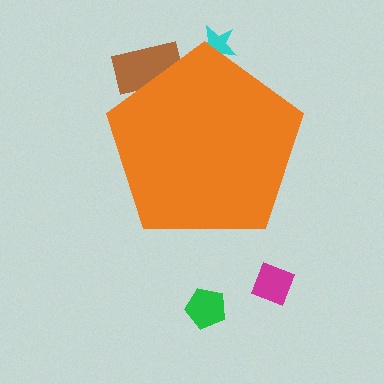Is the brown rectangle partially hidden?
Yes, the brown rectangle is partially hidden behind the orange pentagon.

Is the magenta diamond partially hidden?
No, the magenta diamond is fully visible.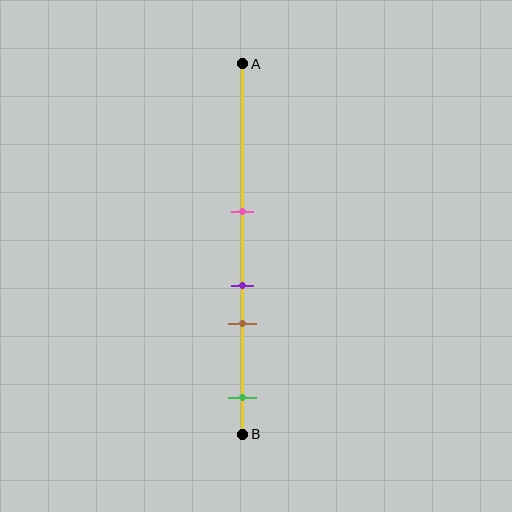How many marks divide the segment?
There are 4 marks dividing the segment.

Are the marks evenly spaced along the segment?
No, the marks are not evenly spaced.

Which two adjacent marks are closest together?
The purple and brown marks are the closest adjacent pair.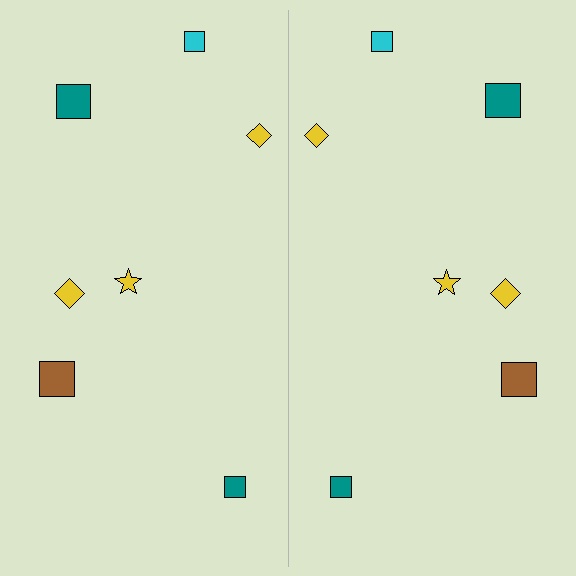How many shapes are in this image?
There are 14 shapes in this image.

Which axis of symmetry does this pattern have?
The pattern has a vertical axis of symmetry running through the center of the image.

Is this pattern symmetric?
Yes, this pattern has bilateral (reflection) symmetry.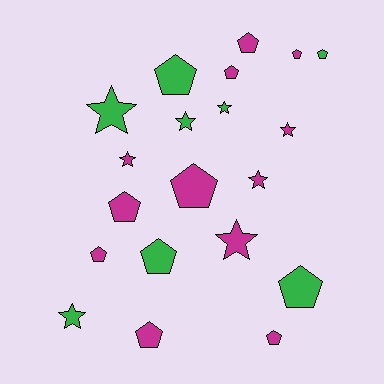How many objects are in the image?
There are 20 objects.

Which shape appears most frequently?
Pentagon, with 12 objects.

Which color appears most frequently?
Magenta, with 12 objects.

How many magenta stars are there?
There are 4 magenta stars.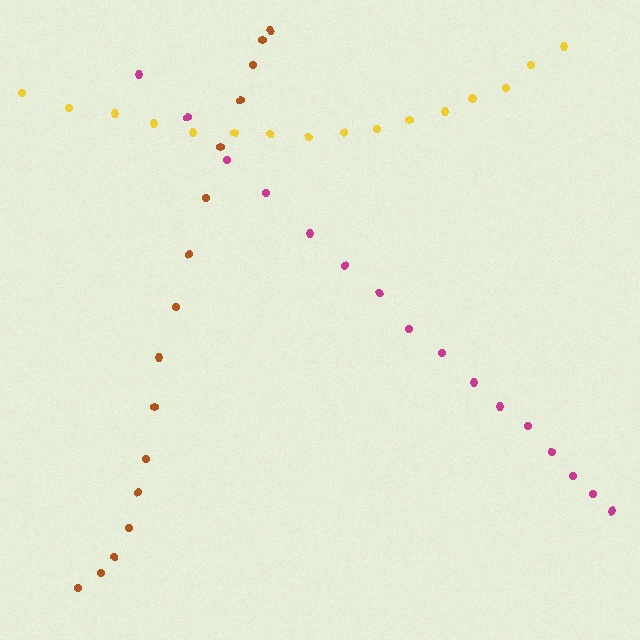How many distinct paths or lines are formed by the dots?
There are 3 distinct paths.